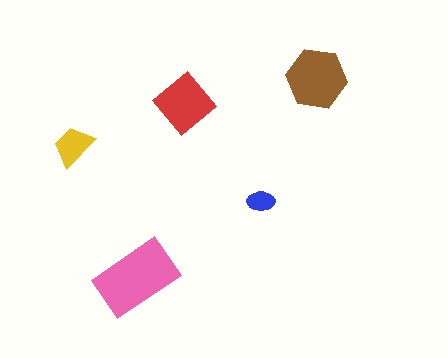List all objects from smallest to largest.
The blue ellipse, the yellow trapezoid, the red diamond, the brown hexagon, the pink rectangle.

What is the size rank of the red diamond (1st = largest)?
3rd.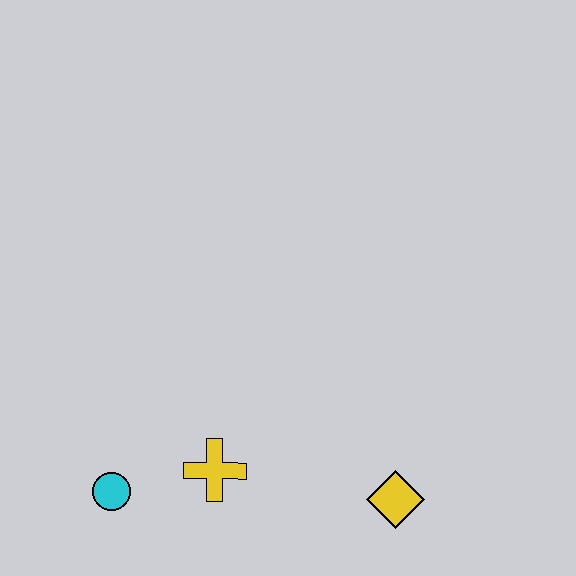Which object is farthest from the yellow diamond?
The cyan circle is farthest from the yellow diamond.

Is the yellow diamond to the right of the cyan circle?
Yes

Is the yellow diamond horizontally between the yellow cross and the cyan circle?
No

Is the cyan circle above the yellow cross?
No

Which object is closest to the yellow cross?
The cyan circle is closest to the yellow cross.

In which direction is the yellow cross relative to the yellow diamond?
The yellow cross is to the left of the yellow diamond.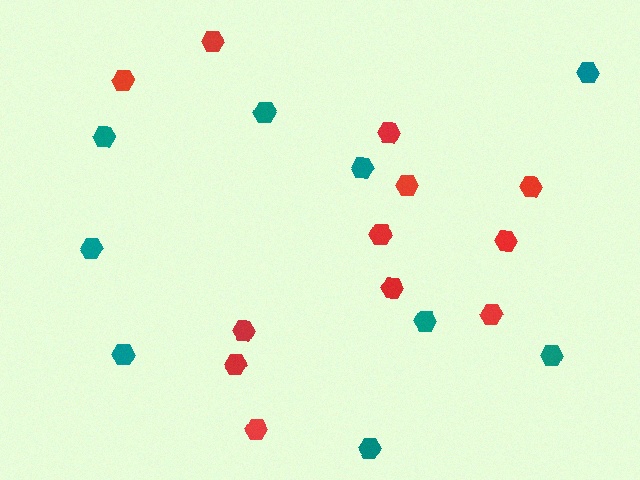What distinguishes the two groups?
There are 2 groups: one group of red hexagons (12) and one group of teal hexagons (9).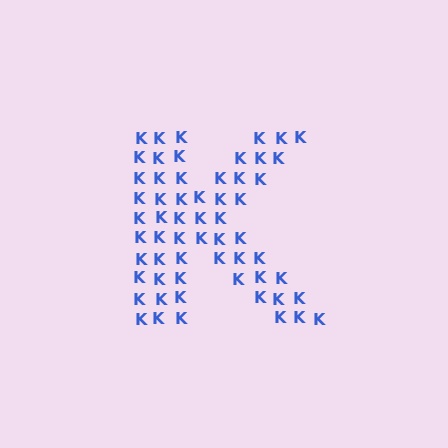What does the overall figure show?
The overall figure shows the letter K.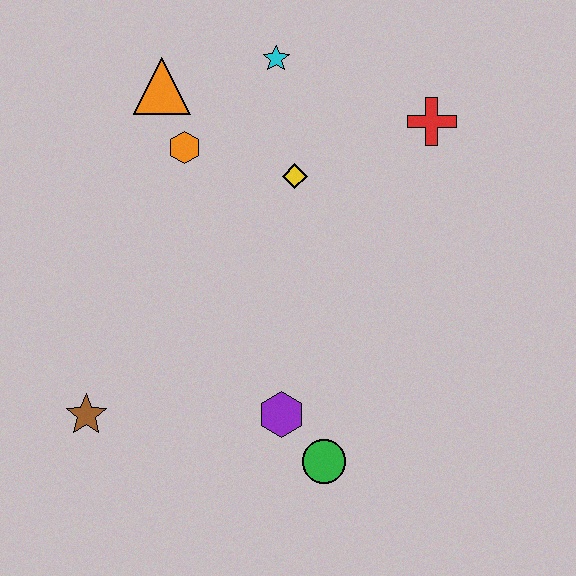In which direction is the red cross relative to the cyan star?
The red cross is to the right of the cyan star.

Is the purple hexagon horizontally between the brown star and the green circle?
Yes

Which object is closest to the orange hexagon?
The orange triangle is closest to the orange hexagon.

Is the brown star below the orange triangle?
Yes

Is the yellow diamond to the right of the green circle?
No